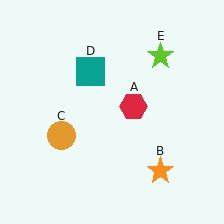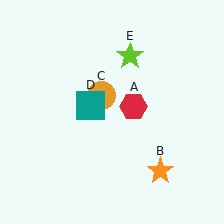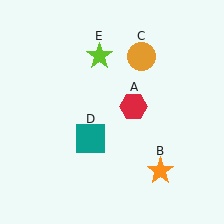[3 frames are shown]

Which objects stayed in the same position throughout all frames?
Red hexagon (object A) and orange star (object B) remained stationary.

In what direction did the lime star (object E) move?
The lime star (object E) moved left.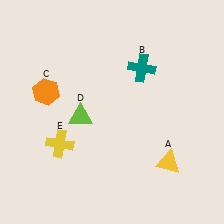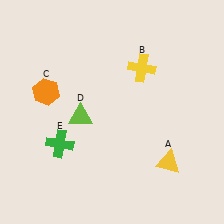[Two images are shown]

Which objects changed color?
B changed from teal to yellow. E changed from yellow to green.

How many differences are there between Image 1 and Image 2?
There are 2 differences between the two images.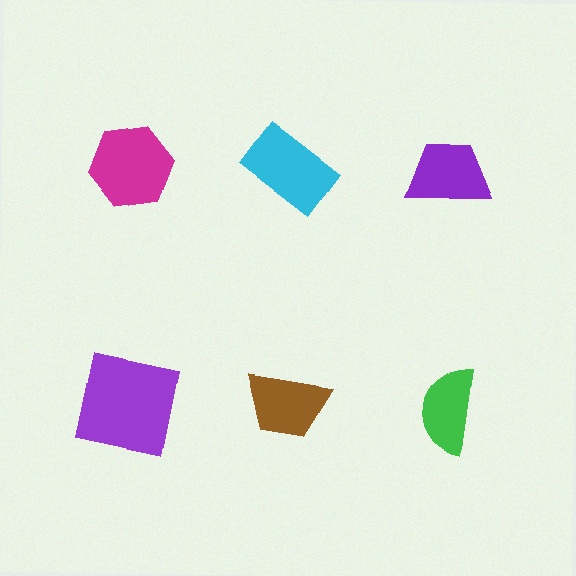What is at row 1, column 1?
A magenta hexagon.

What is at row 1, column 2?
A cyan rectangle.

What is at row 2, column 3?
A green semicircle.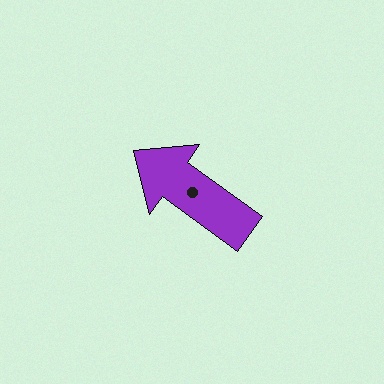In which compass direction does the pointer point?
Northwest.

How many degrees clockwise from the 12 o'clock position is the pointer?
Approximately 306 degrees.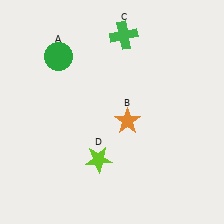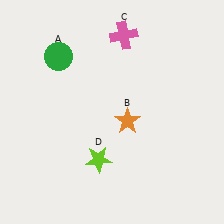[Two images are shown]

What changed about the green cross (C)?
In Image 1, C is green. In Image 2, it changed to pink.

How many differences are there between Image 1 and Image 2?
There is 1 difference between the two images.